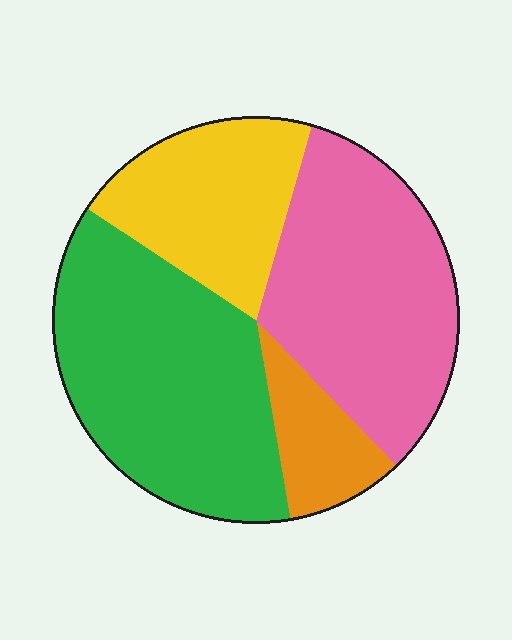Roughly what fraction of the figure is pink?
Pink takes up about one third (1/3) of the figure.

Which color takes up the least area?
Orange, at roughly 10%.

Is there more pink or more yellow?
Pink.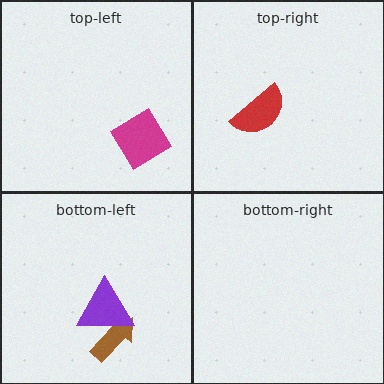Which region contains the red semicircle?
The top-right region.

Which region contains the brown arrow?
The bottom-left region.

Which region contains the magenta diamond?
The top-left region.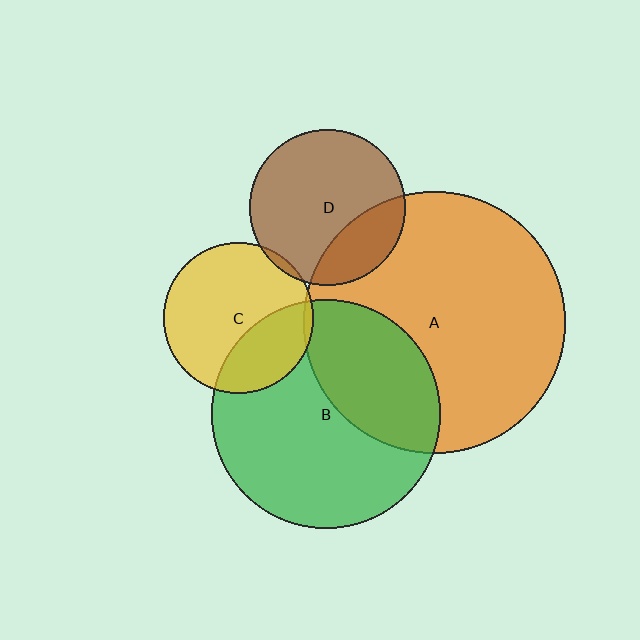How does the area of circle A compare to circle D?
Approximately 2.8 times.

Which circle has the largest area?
Circle A (orange).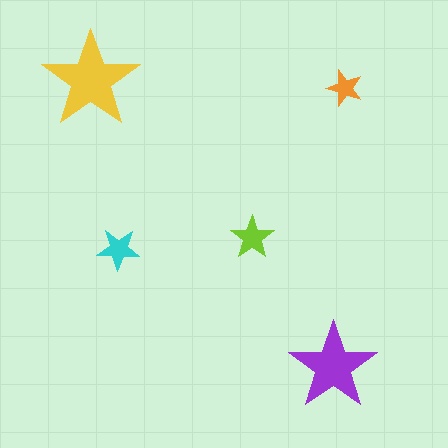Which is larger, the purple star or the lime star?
The purple one.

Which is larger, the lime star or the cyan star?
The lime one.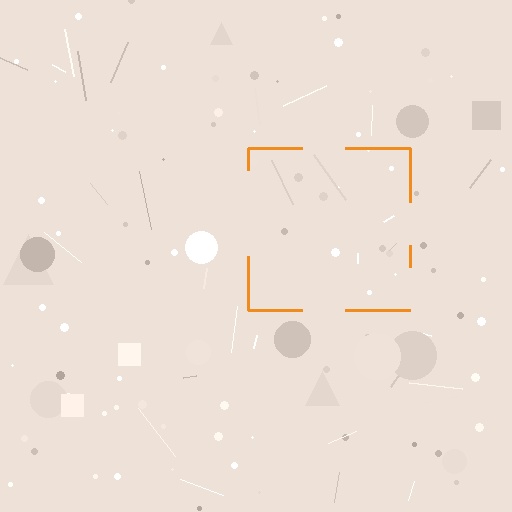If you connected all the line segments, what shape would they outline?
They would outline a square.